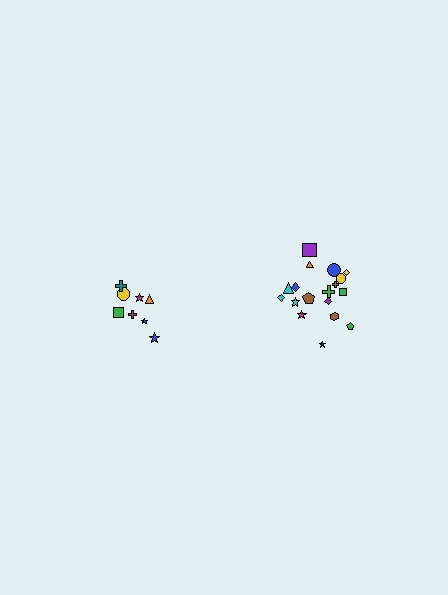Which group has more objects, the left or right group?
The right group.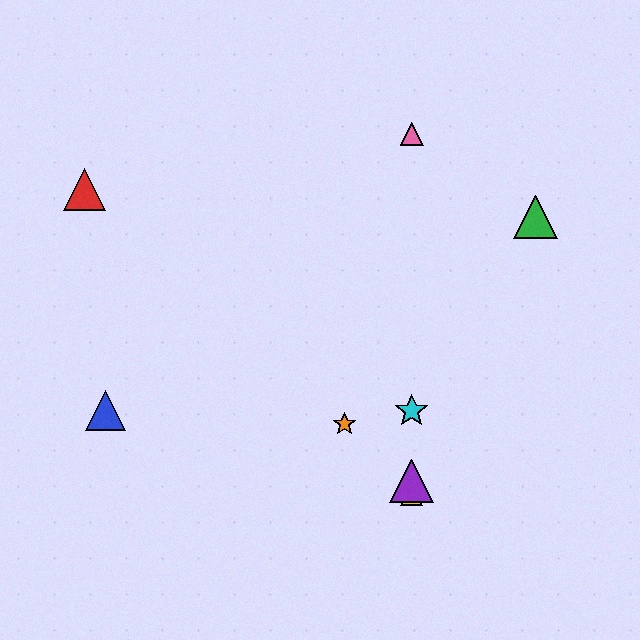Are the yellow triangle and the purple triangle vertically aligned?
Yes, both are at x≈412.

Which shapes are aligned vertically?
The yellow triangle, the purple triangle, the cyan star, the pink triangle are aligned vertically.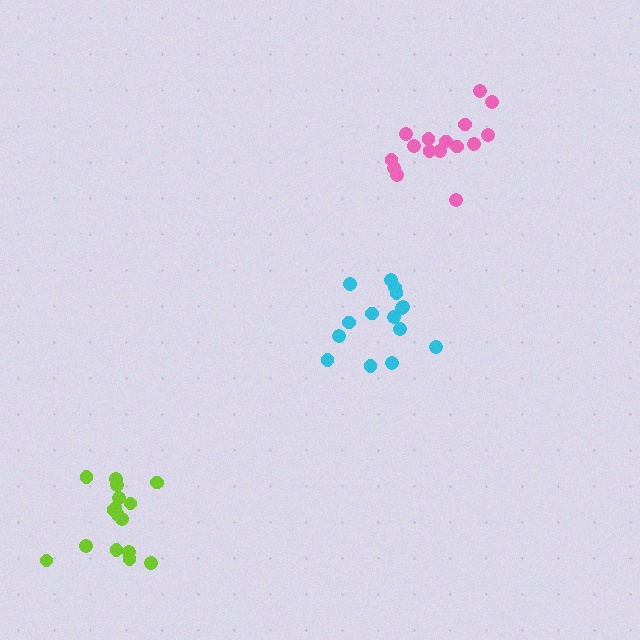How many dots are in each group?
Group 1: 15 dots, Group 2: 16 dots, Group 3: 16 dots (47 total).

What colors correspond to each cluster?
The clusters are colored: cyan, pink, lime.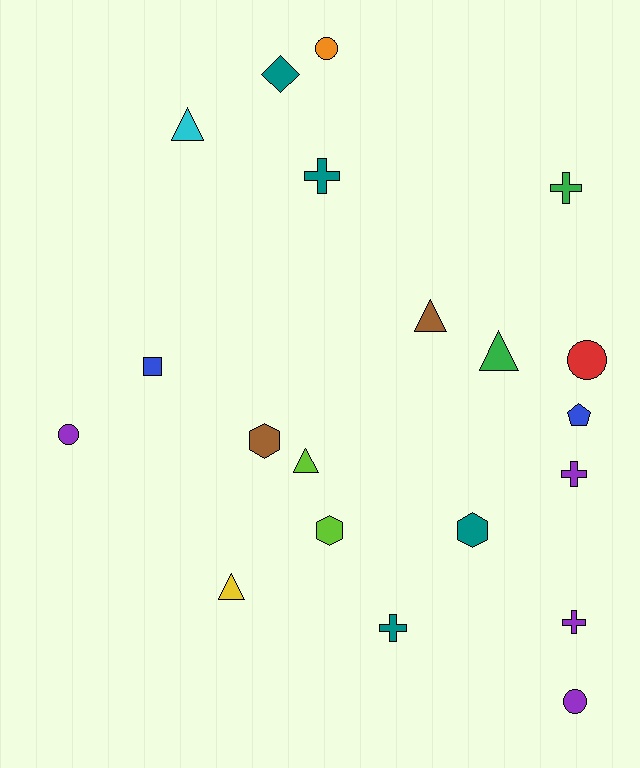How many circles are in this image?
There are 4 circles.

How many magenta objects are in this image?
There are no magenta objects.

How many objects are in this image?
There are 20 objects.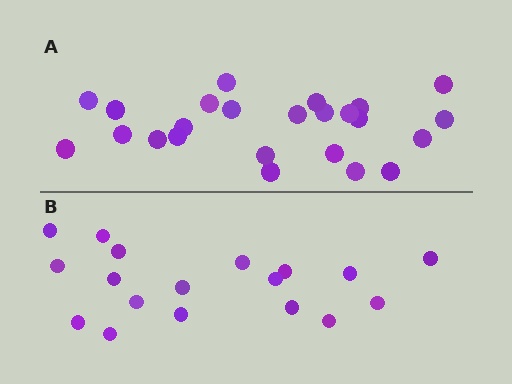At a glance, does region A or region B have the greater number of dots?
Region A (the top region) has more dots.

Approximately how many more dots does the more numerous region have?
Region A has about 6 more dots than region B.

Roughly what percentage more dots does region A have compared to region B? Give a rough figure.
About 35% more.